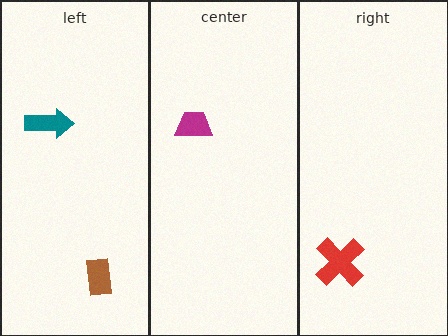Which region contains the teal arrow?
The left region.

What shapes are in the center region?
The magenta trapezoid.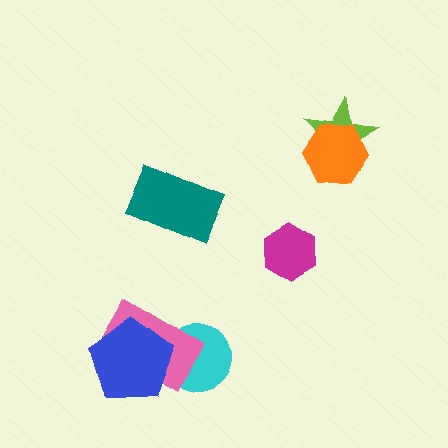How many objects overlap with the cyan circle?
2 objects overlap with the cyan circle.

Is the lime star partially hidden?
Yes, it is partially covered by another shape.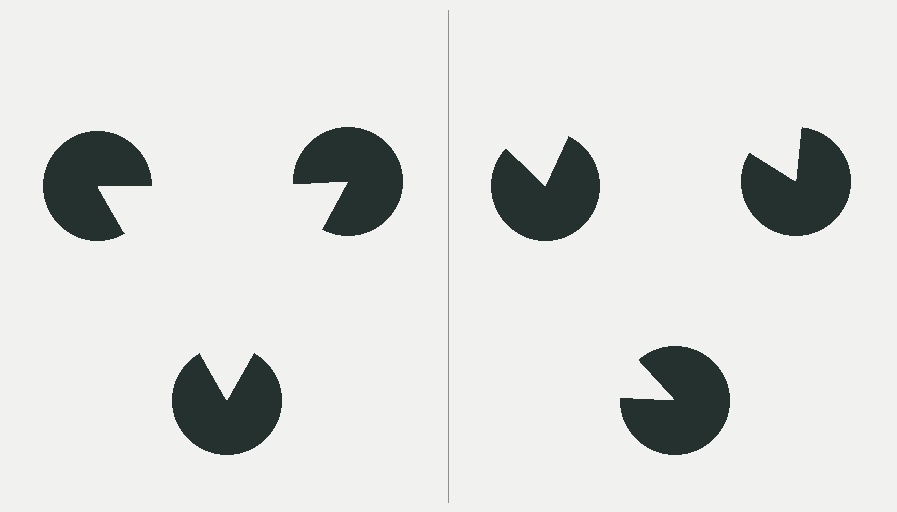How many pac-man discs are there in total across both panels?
6 — 3 on each side.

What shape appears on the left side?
An illusory triangle.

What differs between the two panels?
The pac-man discs are positioned identically on both sides; only the wedge orientations differ. On the left they align to a triangle; on the right they are misaligned.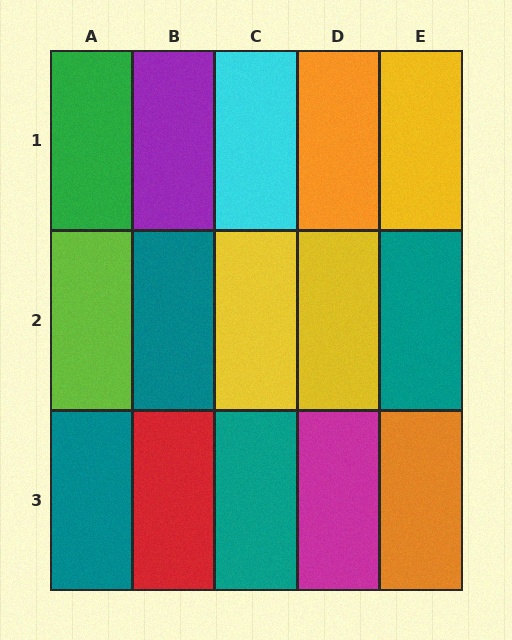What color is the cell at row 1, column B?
Purple.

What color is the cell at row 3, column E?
Orange.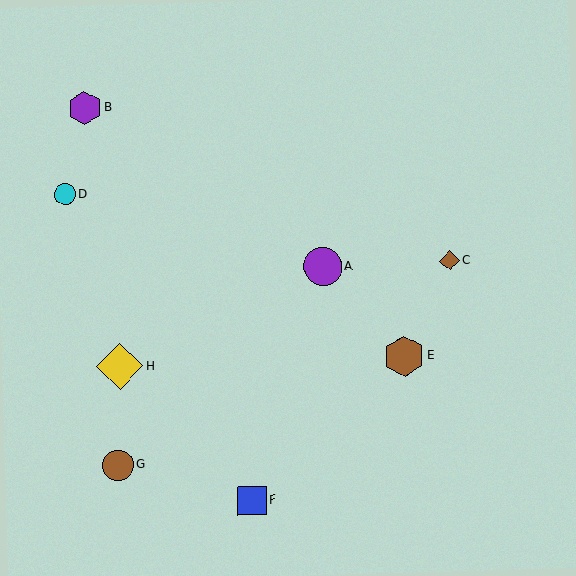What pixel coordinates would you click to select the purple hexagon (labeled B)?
Click at (85, 108) to select the purple hexagon B.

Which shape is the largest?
The yellow diamond (labeled H) is the largest.